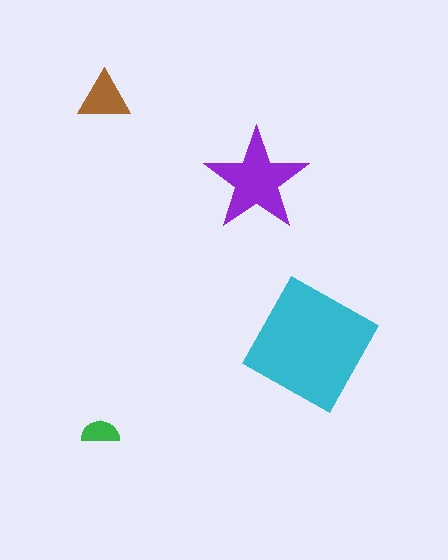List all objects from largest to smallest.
The cyan square, the purple star, the brown triangle, the green semicircle.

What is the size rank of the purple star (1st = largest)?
2nd.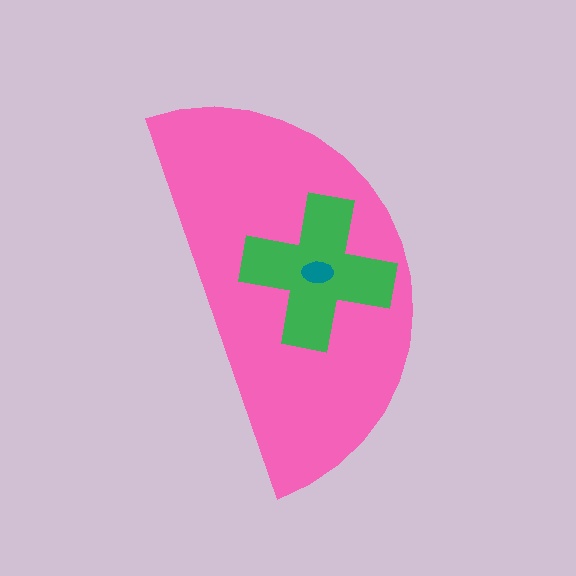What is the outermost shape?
The pink semicircle.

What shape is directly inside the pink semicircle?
The green cross.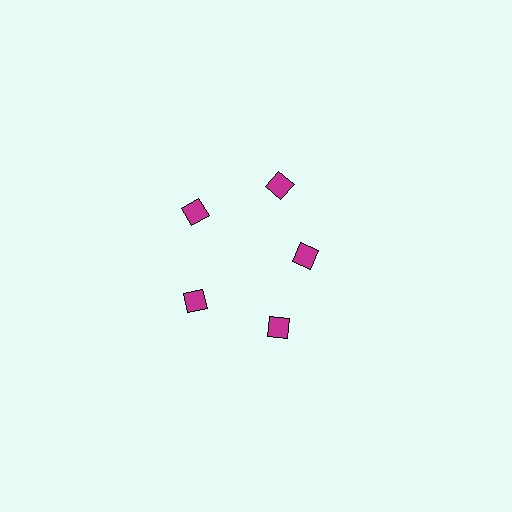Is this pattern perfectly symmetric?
No. The 5 magenta diamonds are arranged in a ring, but one element near the 3 o'clock position is pulled inward toward the center, breaking the 5-fold rotational symmetry.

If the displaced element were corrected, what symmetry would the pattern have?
It would have 5-fold rotational symmetry — the pattern would map onto itself every 72 degrees.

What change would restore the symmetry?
The symmetry would be restored by moving it outward, back onto the ring so that all 5 diamonds sit at equal angles and equal distance from the center.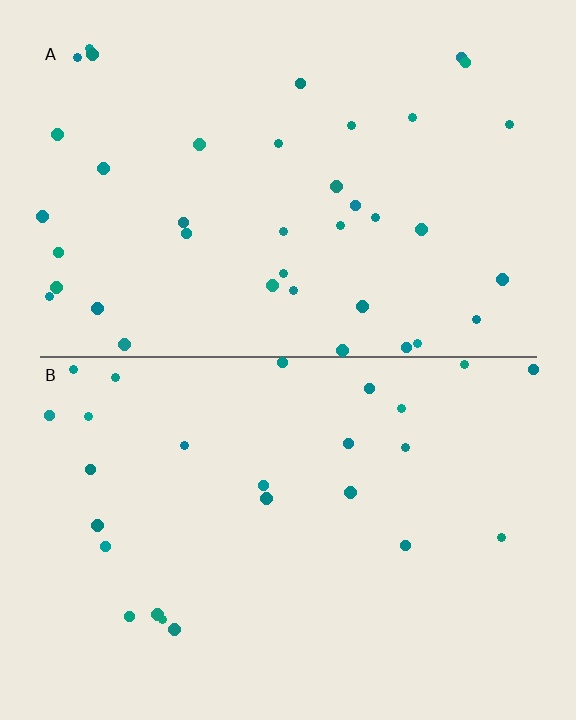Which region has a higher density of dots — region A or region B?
A (the top).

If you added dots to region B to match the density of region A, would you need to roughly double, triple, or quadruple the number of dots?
Approximately double.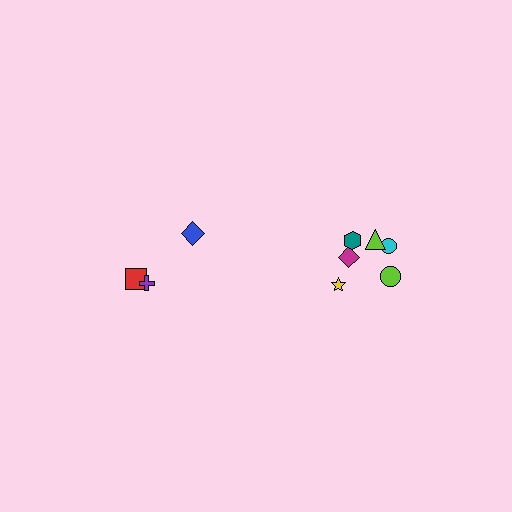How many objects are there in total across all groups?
There are 9 objects.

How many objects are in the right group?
There are 6 objects.